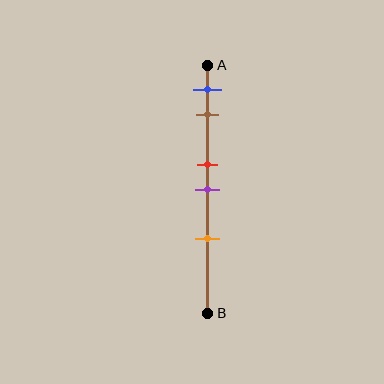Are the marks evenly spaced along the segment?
No, the marks are not evenly spaced.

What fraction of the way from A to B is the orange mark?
The orange mark is approximately 70% (0.7) of the way from A to B.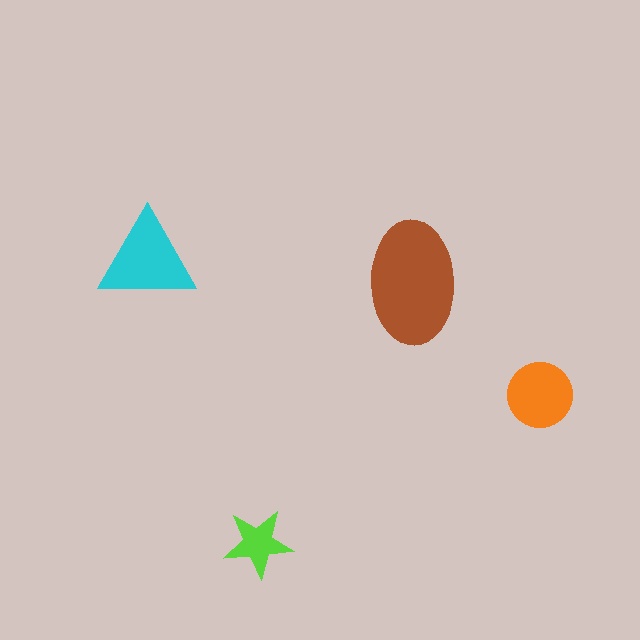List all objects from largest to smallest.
The brown ellipse, the cyan triangle, the orange circle, the lime star.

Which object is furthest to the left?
The cyan triangle is leftmost.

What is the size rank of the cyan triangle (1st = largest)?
2nd.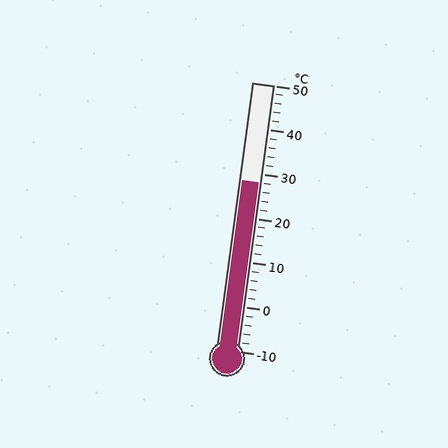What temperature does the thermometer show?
The thermometer shows approximately 28°C.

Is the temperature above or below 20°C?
The temperature is above 20°C.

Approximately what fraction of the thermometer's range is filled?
The thermometer is filled to approximately 65% of its range.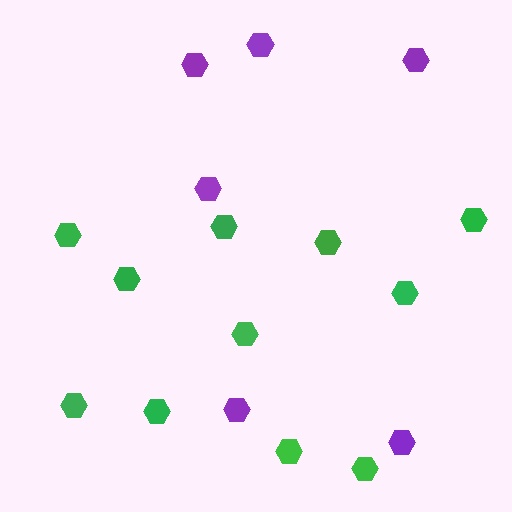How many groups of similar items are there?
There are 2 groups: one group of purple hexagons (6) and one group of green hexagons (11).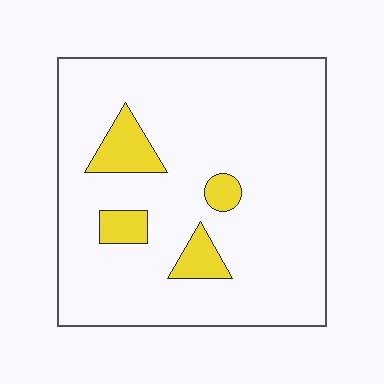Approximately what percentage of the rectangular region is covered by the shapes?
Approximately 10%.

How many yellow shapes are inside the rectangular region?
4.